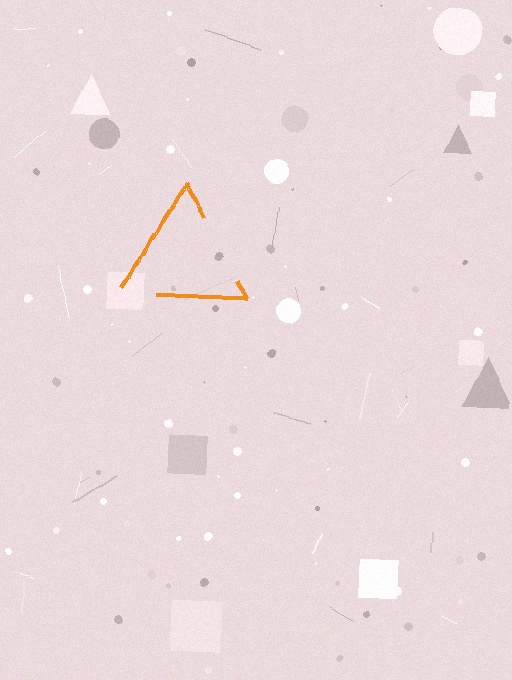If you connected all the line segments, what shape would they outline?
They would outline a triangle.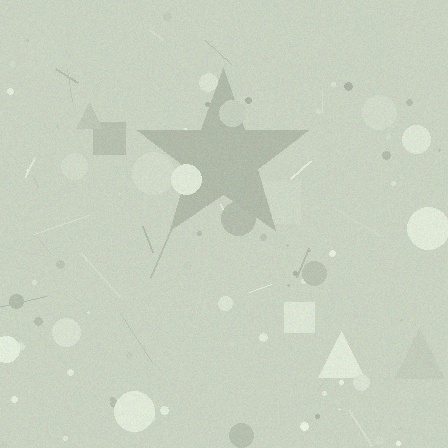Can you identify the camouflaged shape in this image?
The camouflaged shape is a star.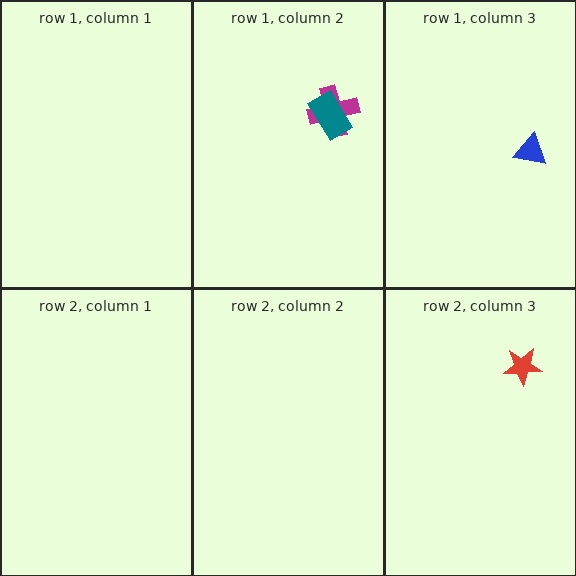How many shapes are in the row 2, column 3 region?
1.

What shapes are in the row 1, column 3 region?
The blue triangle.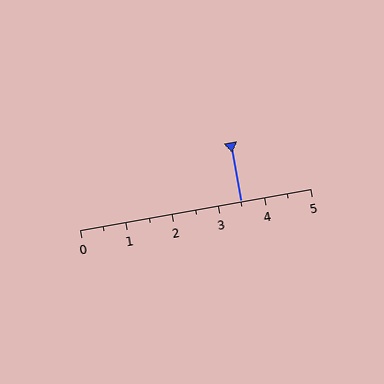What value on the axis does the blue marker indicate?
The marker indicates approximately 3.5.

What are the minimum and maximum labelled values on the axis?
The axis runs from 0 to 5.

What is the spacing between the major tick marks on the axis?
The major ticks are spaced 1 apart.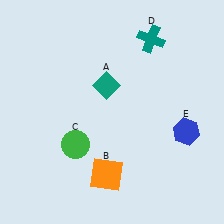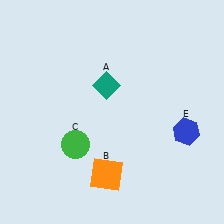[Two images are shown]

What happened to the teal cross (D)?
The teal cross (D) was removed in Image 2. It was in the top-right area of Image 1.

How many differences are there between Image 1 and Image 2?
There is 1 difference between the two images.